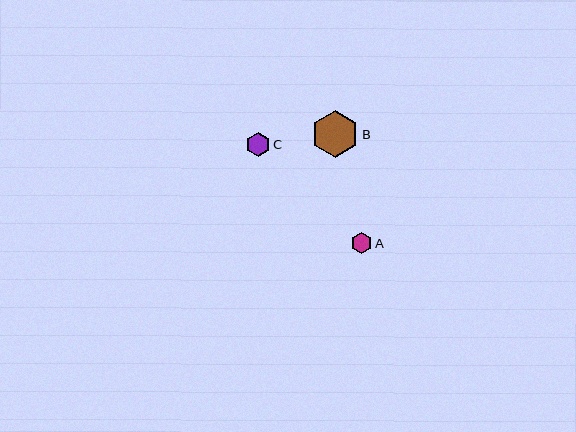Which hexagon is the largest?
Hexagon B is the largest with a size of approximately 47 pixels.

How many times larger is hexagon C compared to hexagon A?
Hexagon C is approximately 1.1 times the size of hexagon A.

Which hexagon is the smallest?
Hexagon A is the smallest with a size of approximately 21 pixels.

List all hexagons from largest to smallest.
From largest to smallest: B, C, A.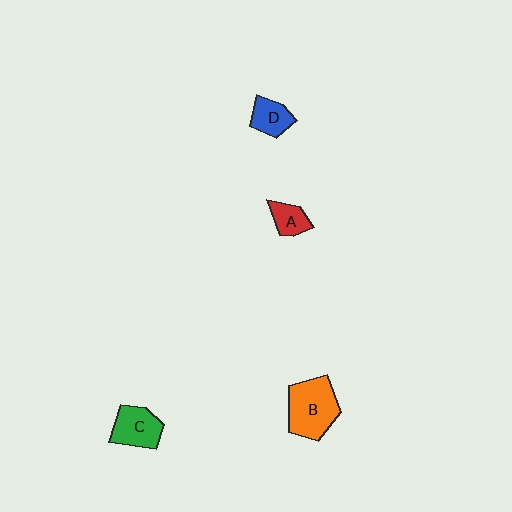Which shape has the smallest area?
Shape A (red).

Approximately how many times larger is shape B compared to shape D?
Approximately 2.1 times.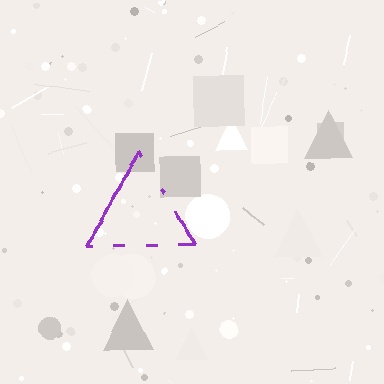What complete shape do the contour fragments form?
The contour fragments form a triangle.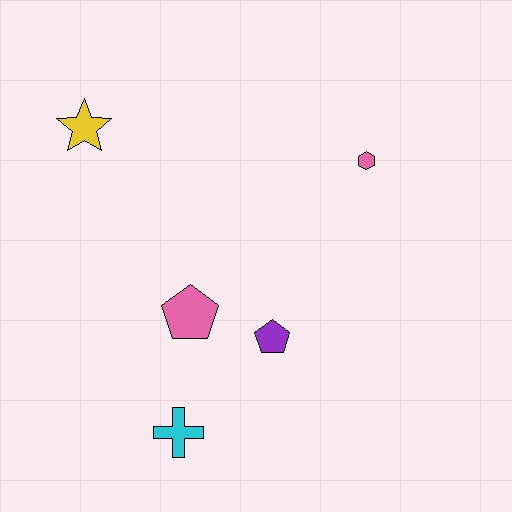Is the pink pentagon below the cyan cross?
No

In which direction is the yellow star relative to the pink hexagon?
The yellow star is to the left of the pink hexagon.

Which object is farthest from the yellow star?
The cyan cross is farthest from the yellow star.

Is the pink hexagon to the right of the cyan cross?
Yes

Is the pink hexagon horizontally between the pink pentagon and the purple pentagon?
No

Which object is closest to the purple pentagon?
The pink pentagon is closest to the purple pentagon.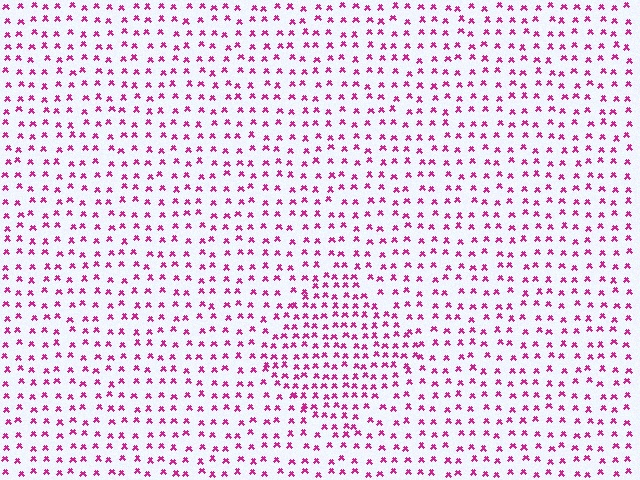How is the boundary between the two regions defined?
The boundary is defined by a change in element density (approximately 1.7x ratio). All elements are the same color, size, and shape.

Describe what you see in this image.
The image contains small magenta elements arranged at two different densities. A diamond-shaped region is visible where the elements are more densely packed than the surrounding area.